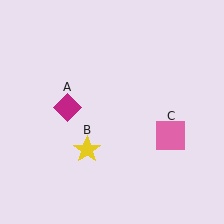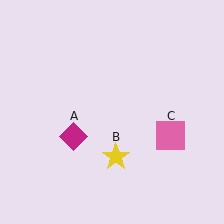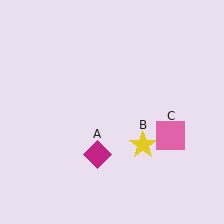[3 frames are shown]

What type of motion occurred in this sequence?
The magenta diamond (object A), yellow star (object B) rotated counterclockwise around the center of the scene.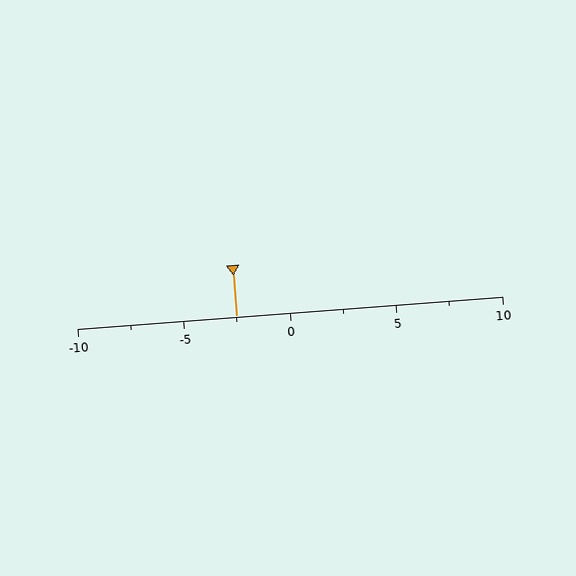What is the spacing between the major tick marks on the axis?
The major ticks are spaced 5 apart.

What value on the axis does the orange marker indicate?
The marker indicates approximately -2.5.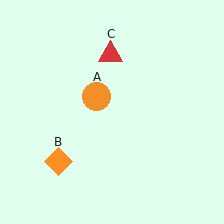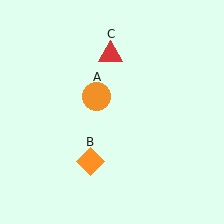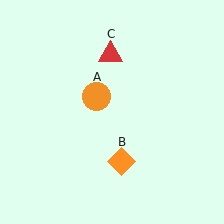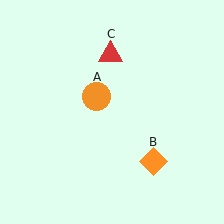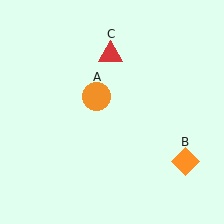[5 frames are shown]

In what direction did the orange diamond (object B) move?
The orange diamond (object B) moved right.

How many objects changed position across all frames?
1 object changed position: orange diamond (object B).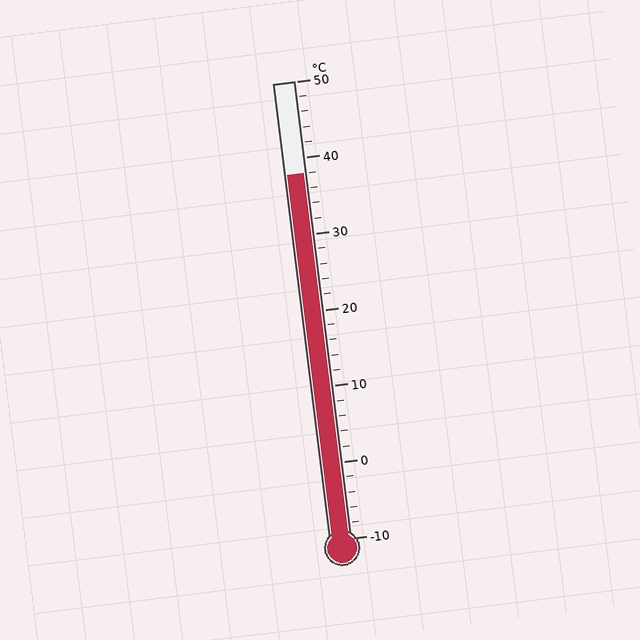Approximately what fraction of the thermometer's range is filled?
The thermometer is filled to approximately 80% of its range.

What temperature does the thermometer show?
The thermometer shows approximately 38°C.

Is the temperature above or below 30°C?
The temperature is above 30°C.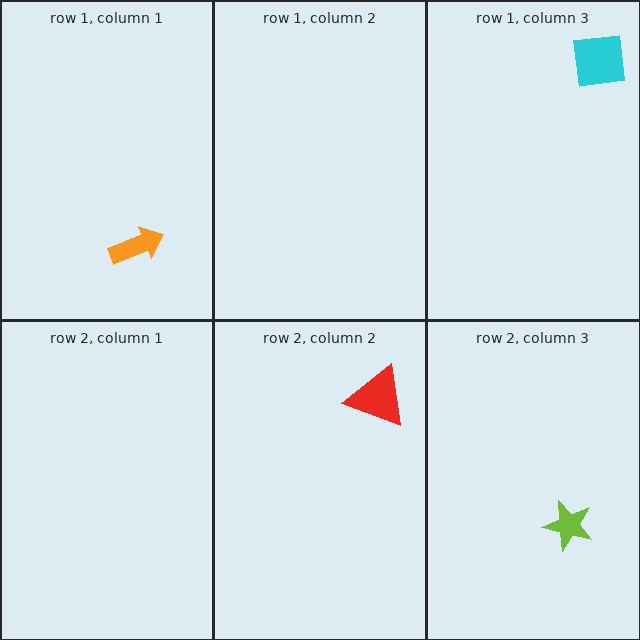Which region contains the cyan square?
The row 1, column 3 region.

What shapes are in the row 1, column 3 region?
The cyan square.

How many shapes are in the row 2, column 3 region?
1.